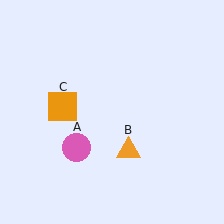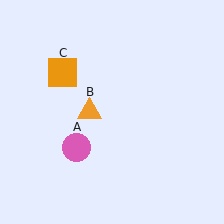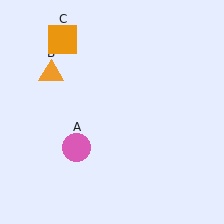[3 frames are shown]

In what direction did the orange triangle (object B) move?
The orange triangle (object B) moved up and to the left.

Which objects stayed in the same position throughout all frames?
Pink circle (object A) remained stationary.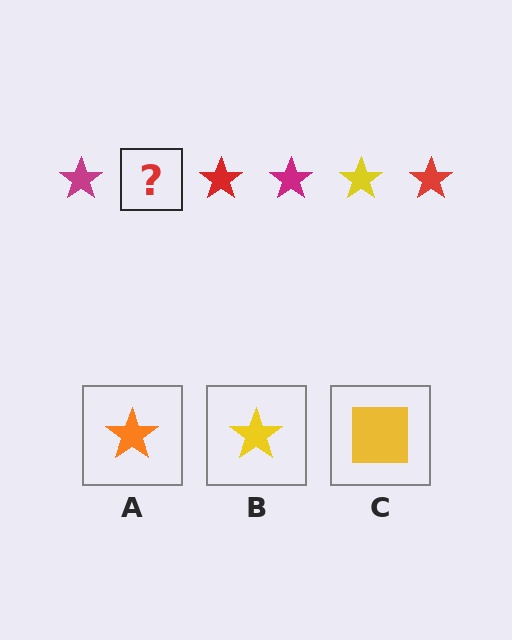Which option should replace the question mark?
Option B.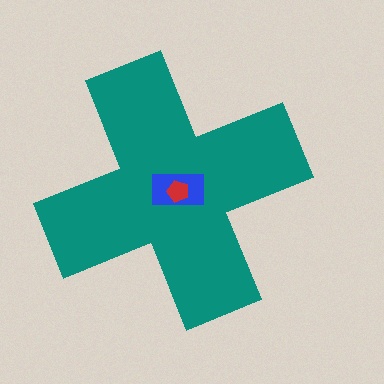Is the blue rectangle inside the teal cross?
Yes.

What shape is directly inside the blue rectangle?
The red pentagon.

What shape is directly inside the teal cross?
The blue rectangle.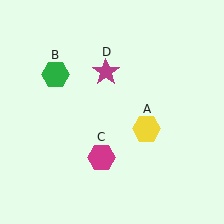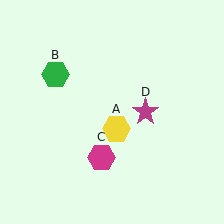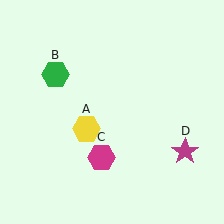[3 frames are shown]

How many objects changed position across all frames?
2 objects changed position: yellow hexagon (object A), magenta star (object D).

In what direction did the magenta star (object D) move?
The magenta star (object D) moved down and to the right.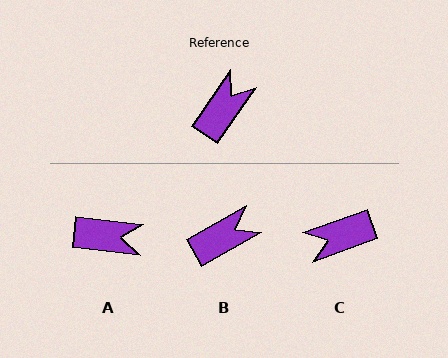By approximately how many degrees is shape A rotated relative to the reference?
Approximately 62 degrees clockwise.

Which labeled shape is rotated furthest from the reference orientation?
C, about 145 degrees away.